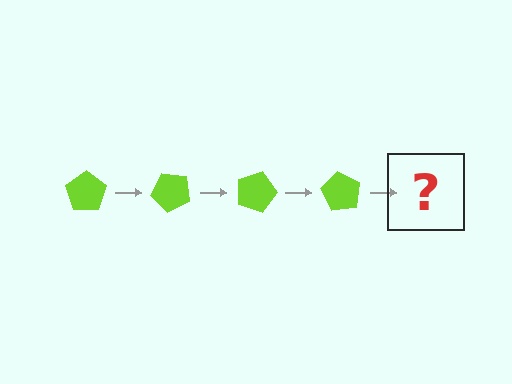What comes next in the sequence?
The next element should be a lime pentagon rotated 180 degrees.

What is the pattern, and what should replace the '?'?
The pattern is that the pentagon rotates 45 degrees each step. The '?' should be a lime pentagon rotated 180 degrees.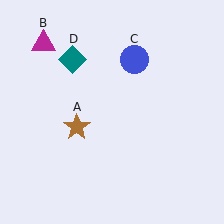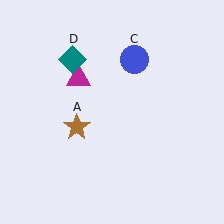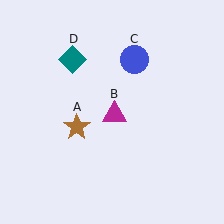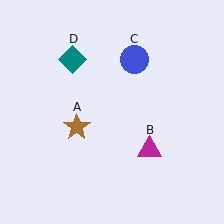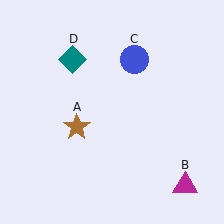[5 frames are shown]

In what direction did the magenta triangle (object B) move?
The magenta triangle (object B) moved down and to the right.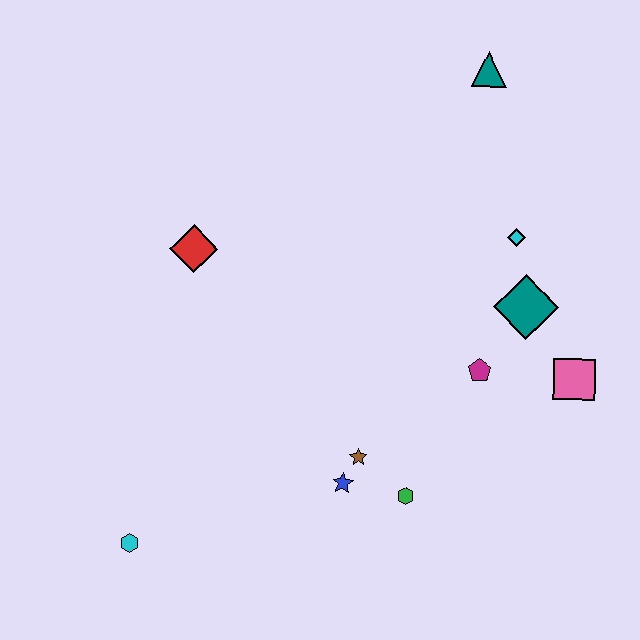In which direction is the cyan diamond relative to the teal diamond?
The cyan diamond is above the teal diamond.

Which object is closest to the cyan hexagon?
The blue star is closest to the cyan hexagon.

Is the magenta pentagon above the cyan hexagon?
Yes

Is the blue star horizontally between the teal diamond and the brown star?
No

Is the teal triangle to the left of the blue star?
No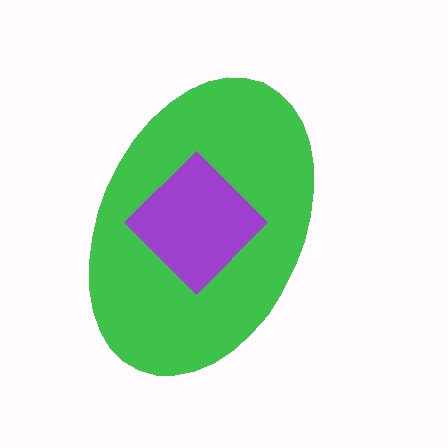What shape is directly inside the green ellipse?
The purple diamond.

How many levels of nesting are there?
2.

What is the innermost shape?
The purple diamond.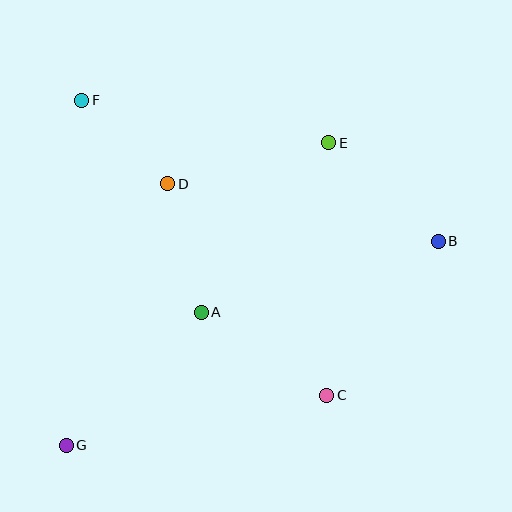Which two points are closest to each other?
Points D and F are closest to each other.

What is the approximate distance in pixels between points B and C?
The distance between B and C is approximately 190 pixels.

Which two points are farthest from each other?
Points B and G are farthest from each other.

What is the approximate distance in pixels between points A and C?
The distance between A and C is approximately 150 pixels.